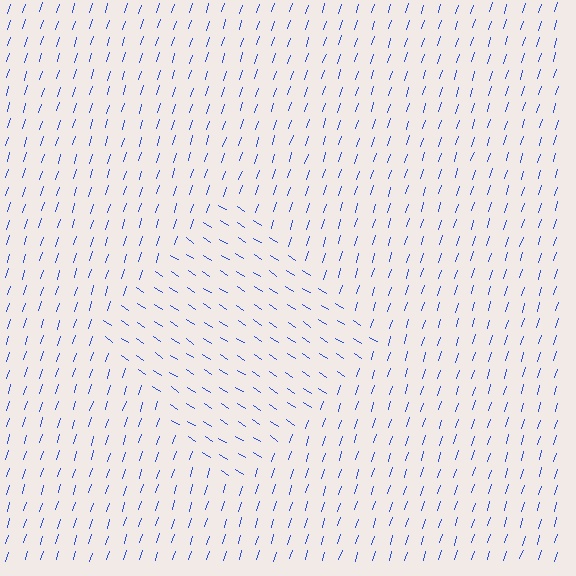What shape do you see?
I see a diamond.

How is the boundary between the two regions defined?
The boundary is defined purely by a change in line orientation (approximately 74 degrees difference). All lines are the same color and thickness.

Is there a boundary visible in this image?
Yes, there is a texture boundary formed by a change in line orientation.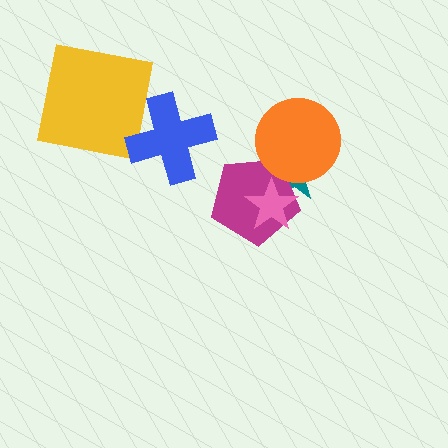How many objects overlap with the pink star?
2 objects overlap with the pink star.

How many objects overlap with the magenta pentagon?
3 objects overlap with the magenta pentagon.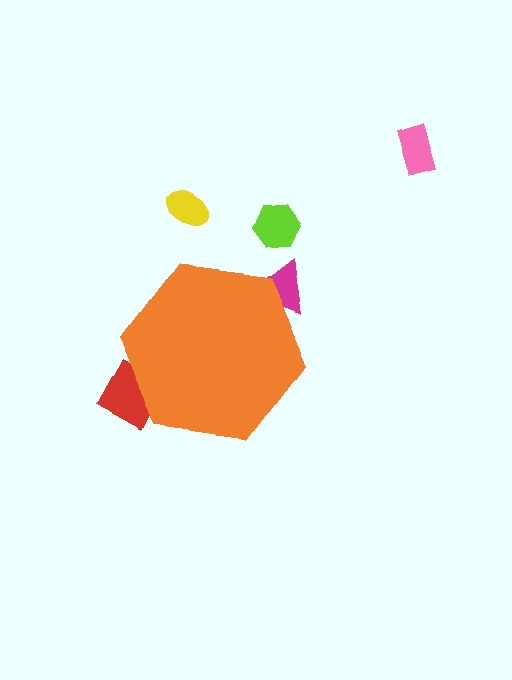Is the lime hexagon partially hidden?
No, the lime hexagon is fully visible.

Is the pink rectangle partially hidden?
No, the pink rectangle is fully visible.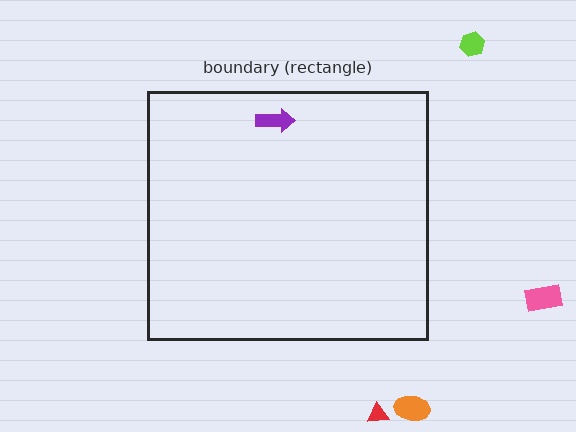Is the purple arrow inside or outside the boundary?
Inside.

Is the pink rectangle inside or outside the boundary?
Outside.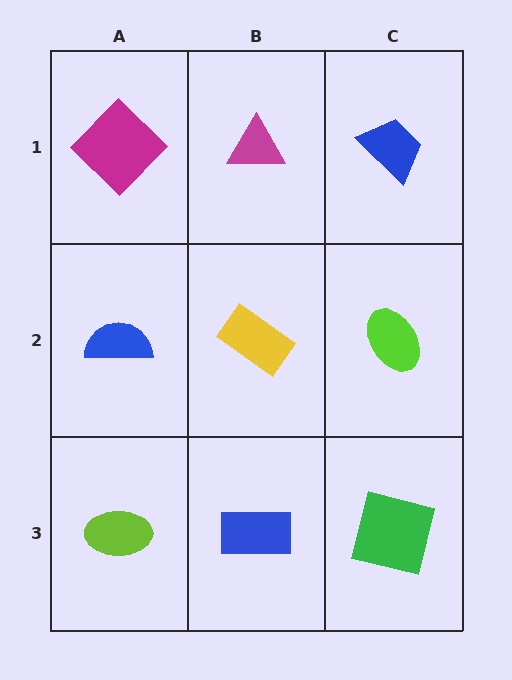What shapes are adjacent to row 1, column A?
A blue semicircle (row 2, column A), a magenta triangle (row 1, column B).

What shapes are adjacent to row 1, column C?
A lime ellipse (row 2, column C), a magenta triangle (row 1, column B).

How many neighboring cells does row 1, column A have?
2.